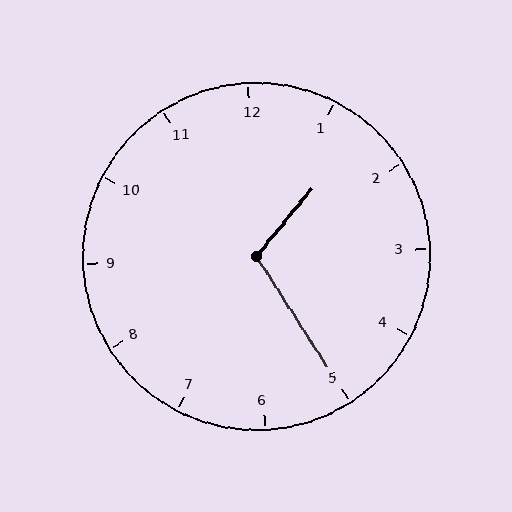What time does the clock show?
1:25.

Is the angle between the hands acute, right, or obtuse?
It is obtuse.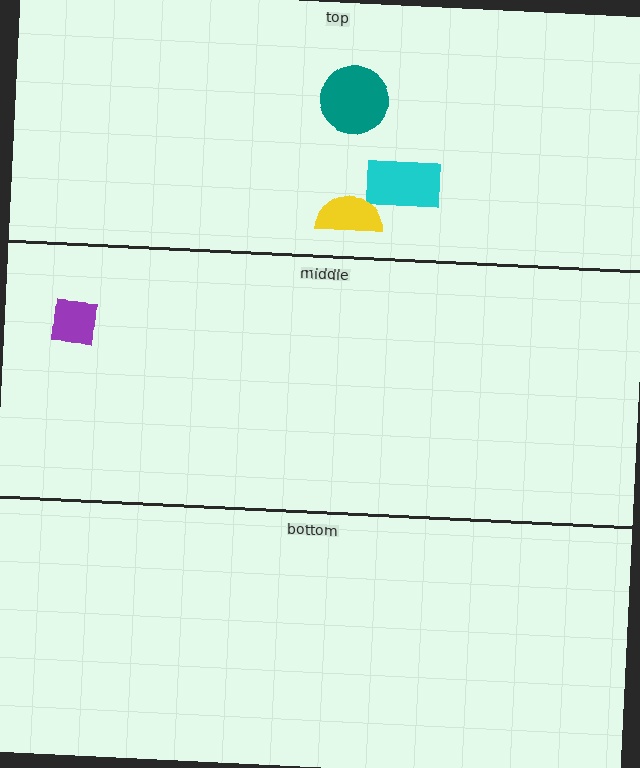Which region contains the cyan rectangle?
The top region.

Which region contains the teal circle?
The top region.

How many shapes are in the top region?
3.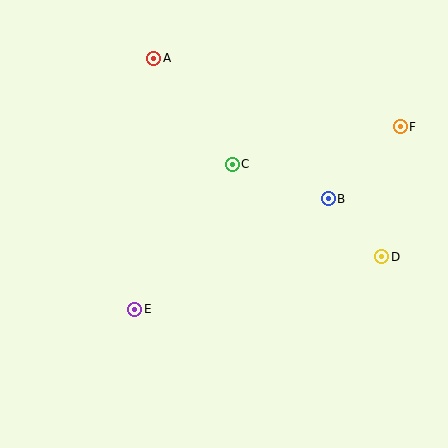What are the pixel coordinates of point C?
Point C is at (232, 164).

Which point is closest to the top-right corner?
Point F is closest to the top-right corner.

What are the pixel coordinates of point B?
Point B is at (328, 199).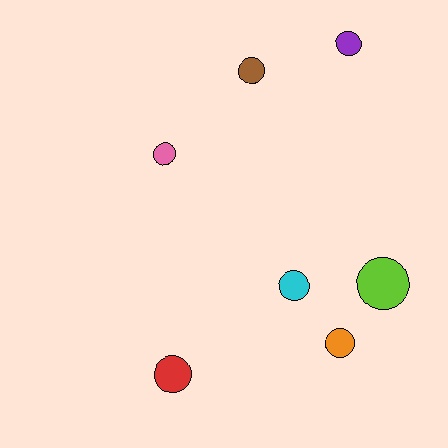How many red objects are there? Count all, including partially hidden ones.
There is 1 red object.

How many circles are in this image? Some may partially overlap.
There are 7 circles.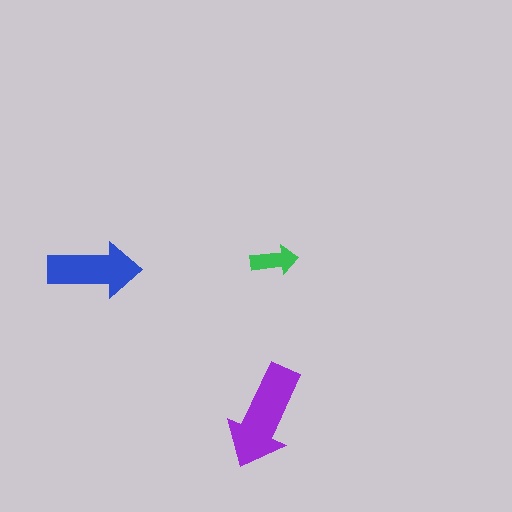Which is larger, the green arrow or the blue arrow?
The blue one.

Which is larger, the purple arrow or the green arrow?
The purple one.